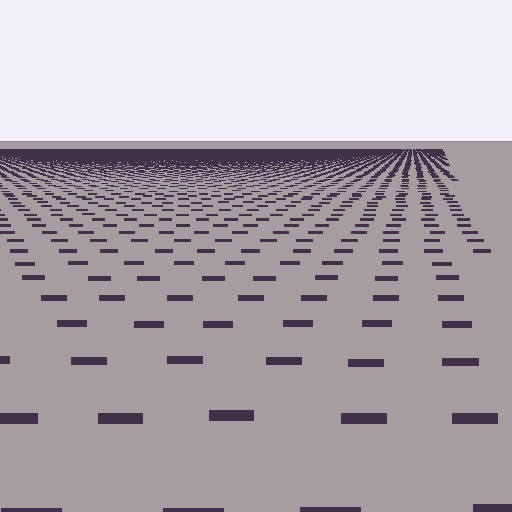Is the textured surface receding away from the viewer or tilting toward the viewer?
The surface is receding away from the viewer. Texture elements get smaller and denser toward the top.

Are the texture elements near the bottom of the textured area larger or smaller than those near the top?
Larger. Near the bottom, elements are closer to the viewer and appear at a bigger on-screen size.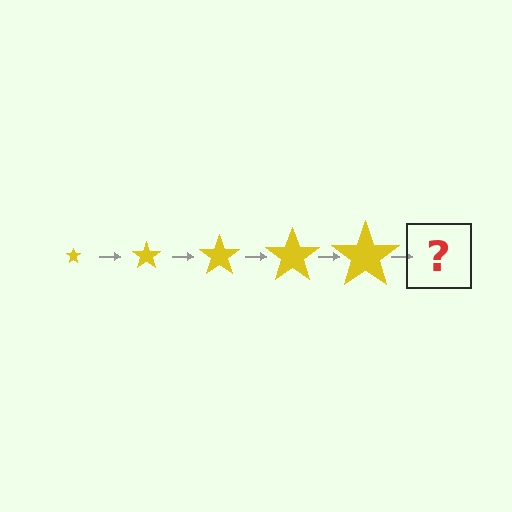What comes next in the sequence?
The next element should be a yellow star, larger than the previous one.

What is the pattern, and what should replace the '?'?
The pattern is that the star gets progressively larger each step. The '?' should be a yellow star, larger than the previous one.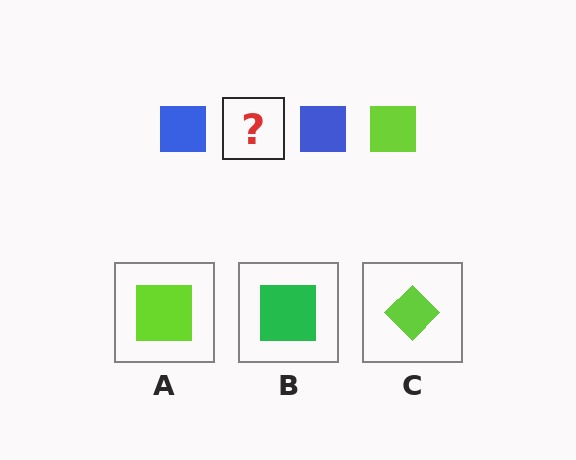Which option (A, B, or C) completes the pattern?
A.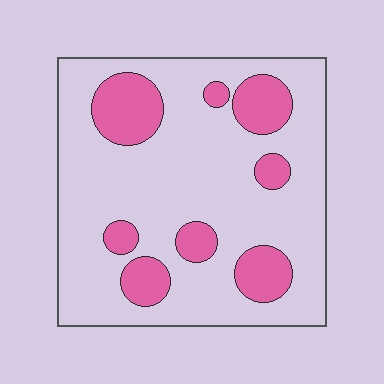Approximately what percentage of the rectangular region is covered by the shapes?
Approximately 20%.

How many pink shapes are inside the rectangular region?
8.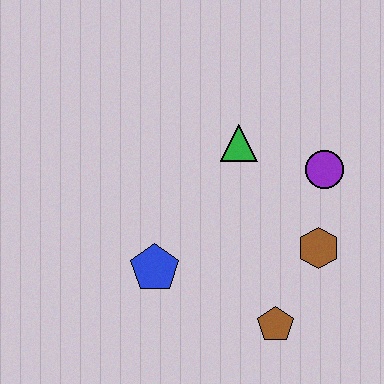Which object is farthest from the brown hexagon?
The blue pentagon is farthest from the brown hexagon.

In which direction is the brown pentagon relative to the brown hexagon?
The brown pentagon is below the brown hexagon.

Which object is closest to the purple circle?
The brown hexagon is closest to the purple circle.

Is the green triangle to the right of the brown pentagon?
No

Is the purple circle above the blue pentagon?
Yes